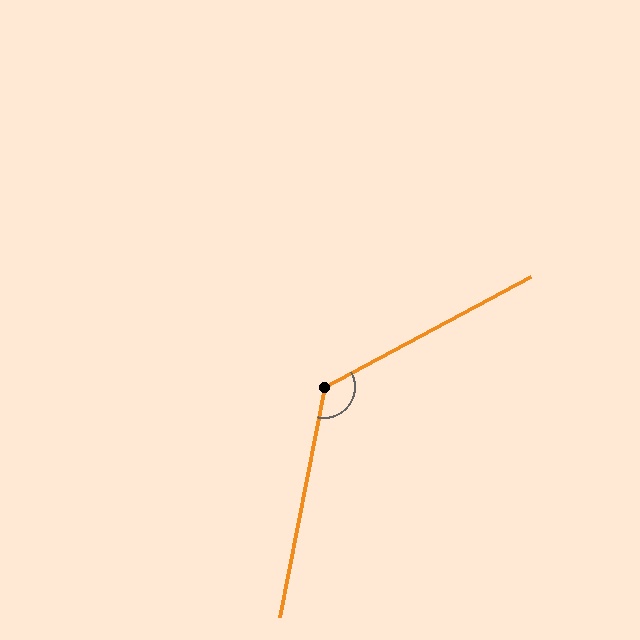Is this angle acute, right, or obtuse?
It is obtuse.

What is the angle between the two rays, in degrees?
Approximately 129 degrees.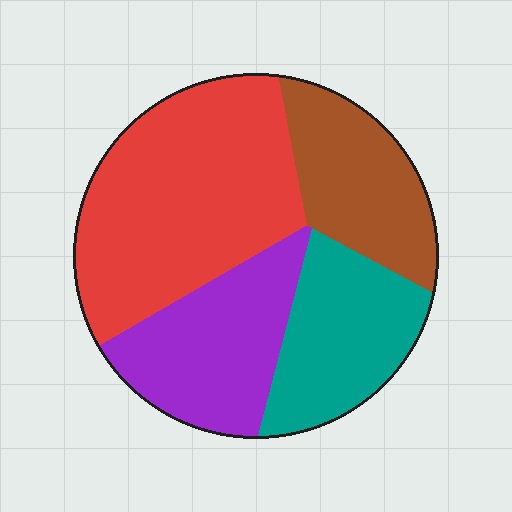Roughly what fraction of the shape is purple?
Purple takes up about one fifth (1/5) of the shape.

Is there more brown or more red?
Red.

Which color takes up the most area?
Red, at roughly 40%.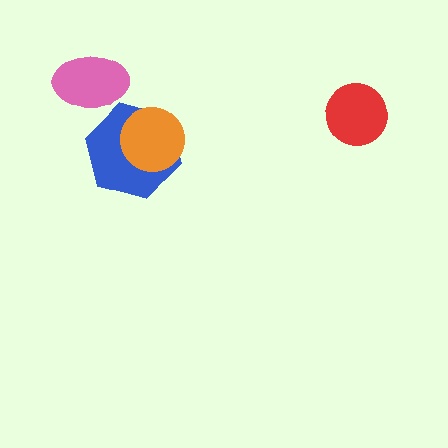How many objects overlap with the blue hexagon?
1 object overlaps with the blue hexagon.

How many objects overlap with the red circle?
0 objects overlap with the red circle.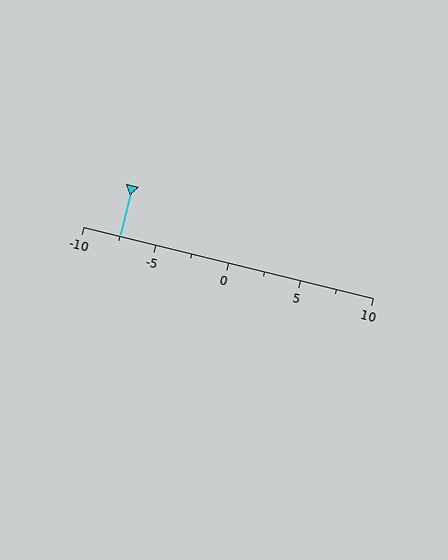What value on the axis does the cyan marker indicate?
The marker indicates approximately -7.5.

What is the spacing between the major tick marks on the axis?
The major ticks are spaced 5 apart.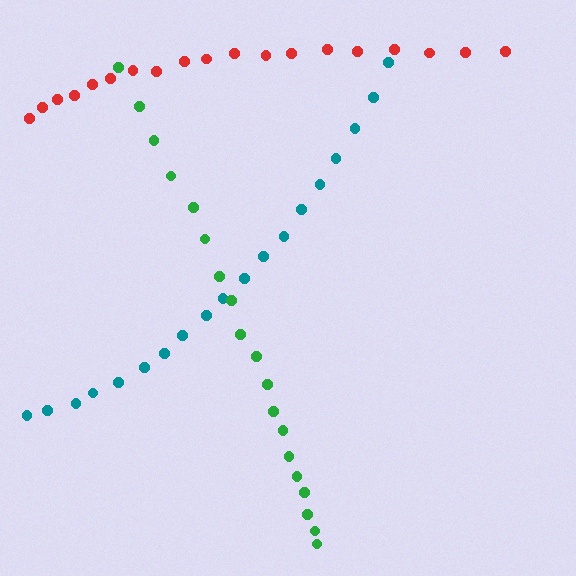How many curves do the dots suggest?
There are 3 distinct paths.